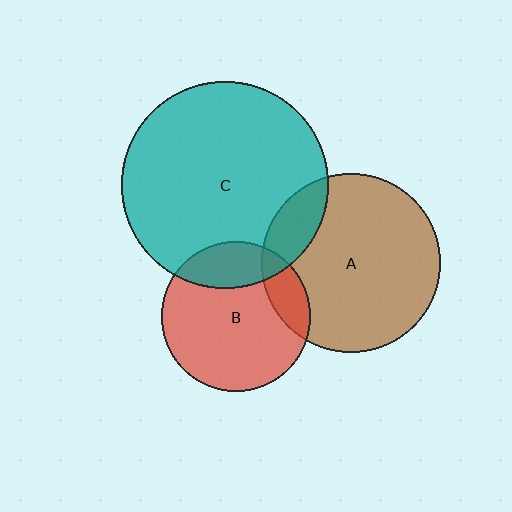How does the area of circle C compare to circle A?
Approximately 1.3 times.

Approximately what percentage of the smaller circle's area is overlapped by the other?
Approximately 15%.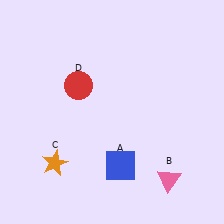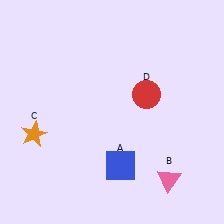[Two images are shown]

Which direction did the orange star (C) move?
The orange star (C) moved up.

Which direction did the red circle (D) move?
The red circle (D) moved right.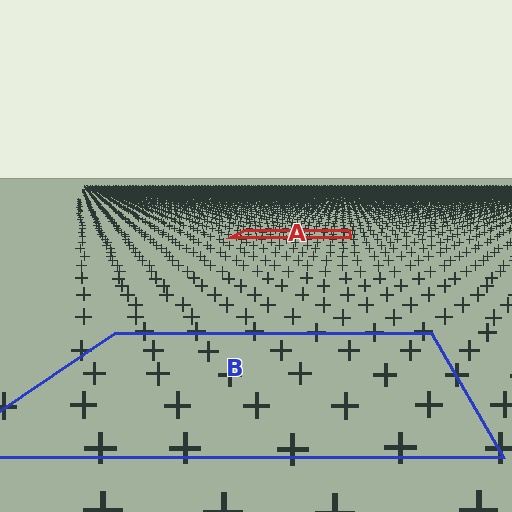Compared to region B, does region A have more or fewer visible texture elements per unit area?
Region A has more texture elements per unit area — they are packed more densely because it is farther away.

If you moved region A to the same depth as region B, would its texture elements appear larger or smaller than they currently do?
They would appear larger. At a closer depth, the same texture elements are projected at a bigger on-screen size.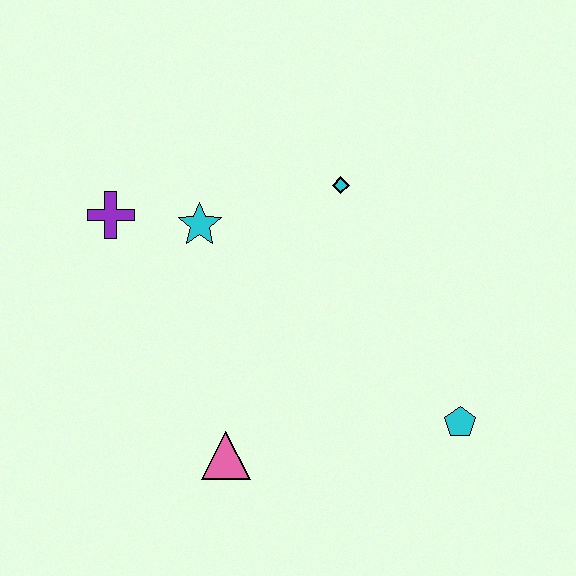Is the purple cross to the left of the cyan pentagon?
Yes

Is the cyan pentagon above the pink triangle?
Yes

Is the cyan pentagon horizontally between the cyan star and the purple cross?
No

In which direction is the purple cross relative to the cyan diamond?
The purple cross is to the left of the cyan diamond.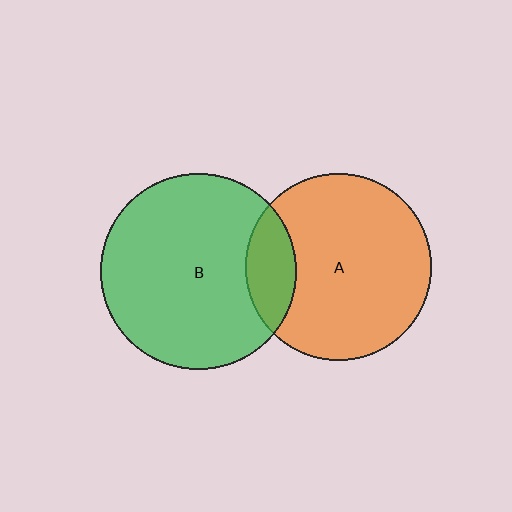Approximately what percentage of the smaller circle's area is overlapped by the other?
Approximately 15%.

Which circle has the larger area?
Circle B (green).